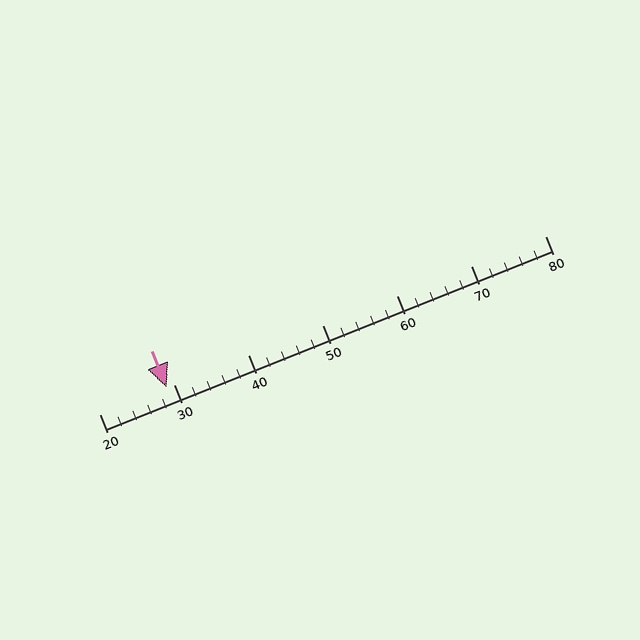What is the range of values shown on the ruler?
The ruler shows values from 20 to 80.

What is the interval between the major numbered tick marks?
The major tick marks are spaced 10 units apart.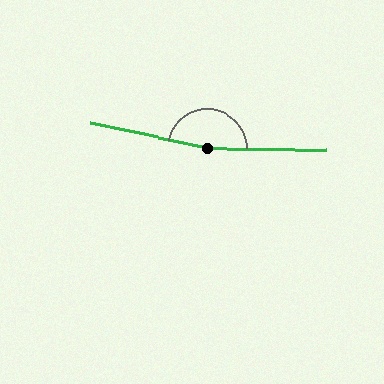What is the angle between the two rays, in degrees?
Approximately 168 degrees.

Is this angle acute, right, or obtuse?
It is obtuse.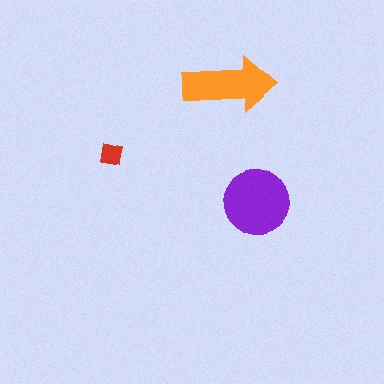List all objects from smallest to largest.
The red square, the orange arrow, the purple circle.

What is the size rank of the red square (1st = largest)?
3rd.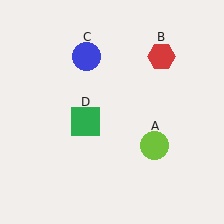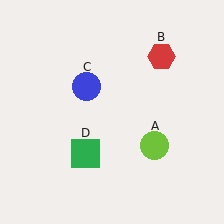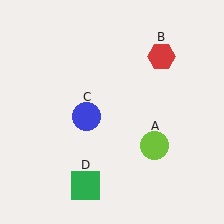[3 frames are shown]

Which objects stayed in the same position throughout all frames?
Lime circle (object A) and red hexagon (object B) remained stationary.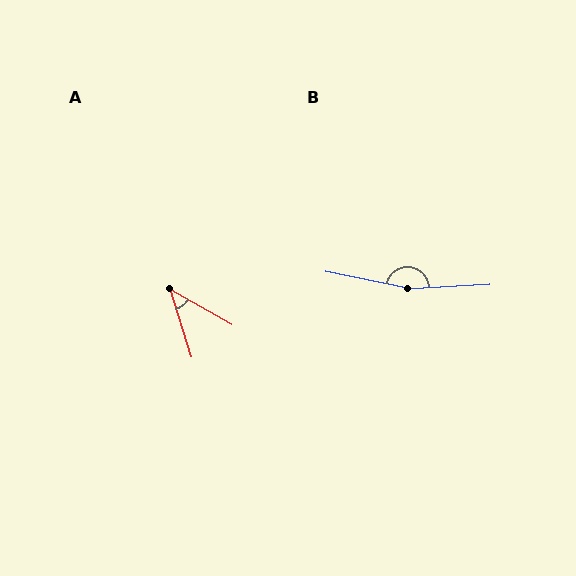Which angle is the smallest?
A, at approximately 43 degrees.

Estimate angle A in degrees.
Approximately 43 degrees.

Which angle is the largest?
B, at approximately 166 degrees.